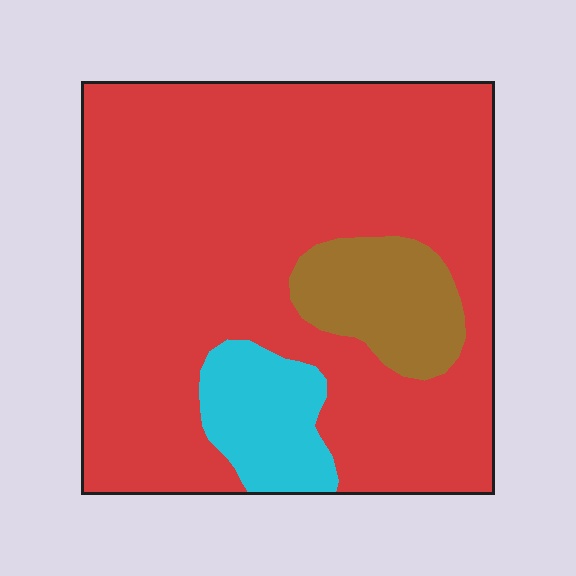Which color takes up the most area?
Red, at roughly 80%.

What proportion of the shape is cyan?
Cyan takes up less than a quarter of the shape.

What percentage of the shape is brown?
Brown takes up about one tenth (1/10) of the shape.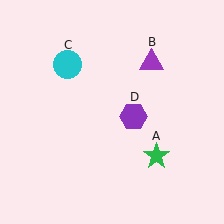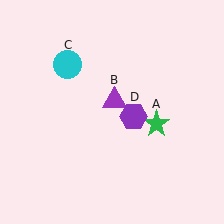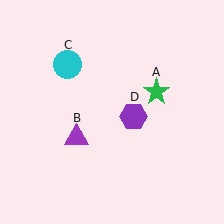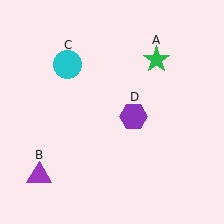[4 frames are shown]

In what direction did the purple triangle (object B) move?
The purple triangle (object B) moved down and to the left.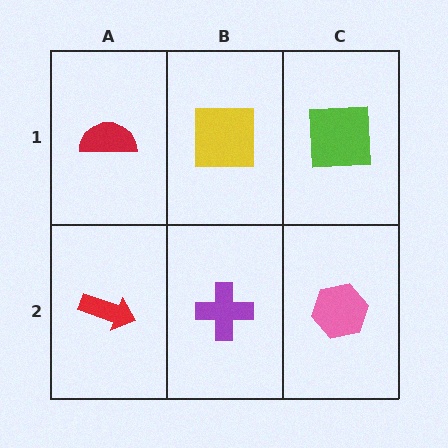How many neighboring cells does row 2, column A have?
2.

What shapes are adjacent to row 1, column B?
A purple cross (row 2, column B), a red semicircle (row 1, column A), a lime square (row 1, column C).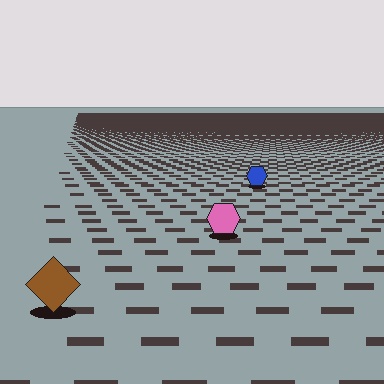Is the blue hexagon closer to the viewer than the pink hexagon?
No. The pink hexagon is closer — you can tell from the texture gradient: the ground texture is coarser near it.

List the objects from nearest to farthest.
From nearest to farthest: the brown diamond, the pink hexagon, the blue hexagon.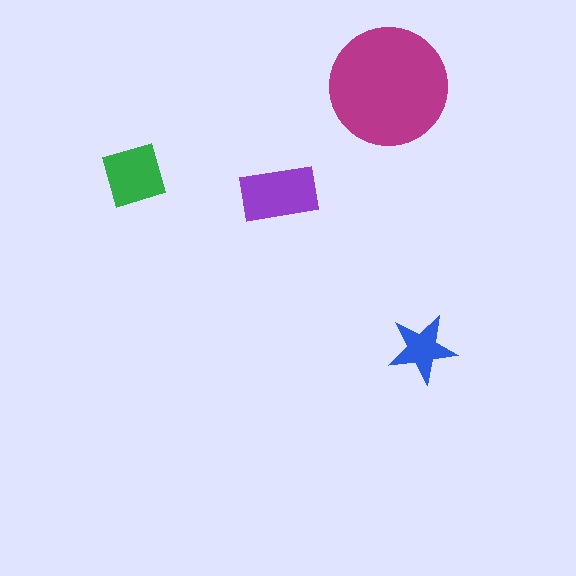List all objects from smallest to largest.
The blue star, the green diamond, the purple rectangle, the magenta circle.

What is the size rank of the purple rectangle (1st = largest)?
2nd.